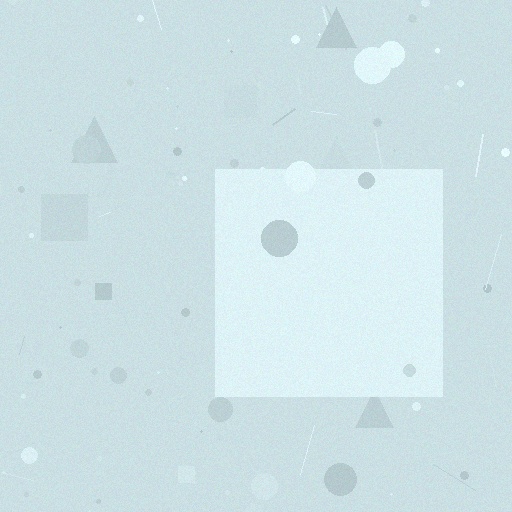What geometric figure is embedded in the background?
A square is embedded in the background.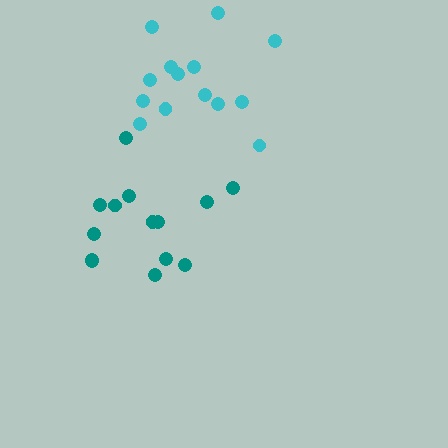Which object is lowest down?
The teal cluster is bottommost.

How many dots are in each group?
Group 1: 14 dots, Group 2: 14 dots (28 total).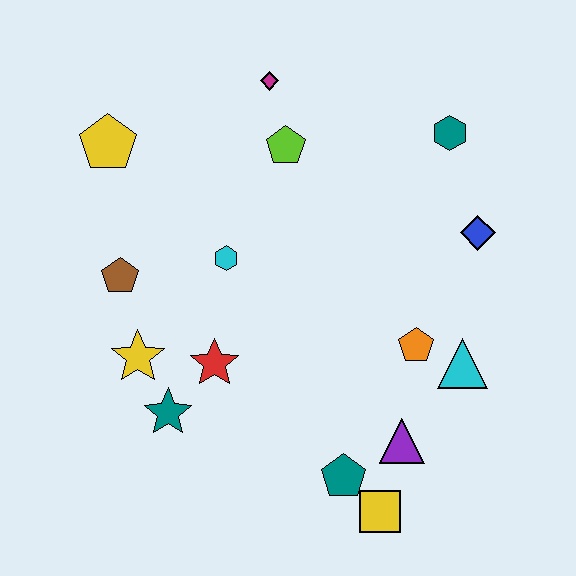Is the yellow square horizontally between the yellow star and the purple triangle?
Yes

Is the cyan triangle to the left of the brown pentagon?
No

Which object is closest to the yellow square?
The teal pentagon is closest to the yellow square.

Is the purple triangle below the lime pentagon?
Yes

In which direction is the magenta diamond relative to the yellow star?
The magenta diamond is above the yellow star.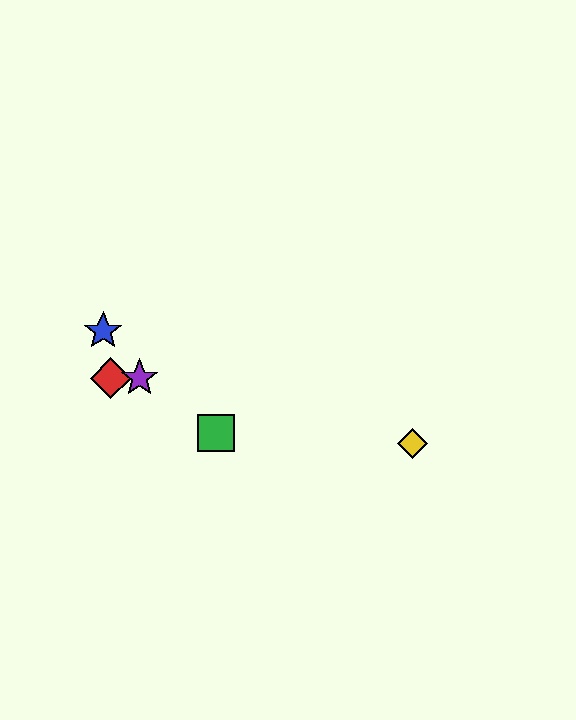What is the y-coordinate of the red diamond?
The red diamond is at y≈378.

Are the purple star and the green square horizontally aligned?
No, the purple star is at y≈378 and the green square is at y≈433.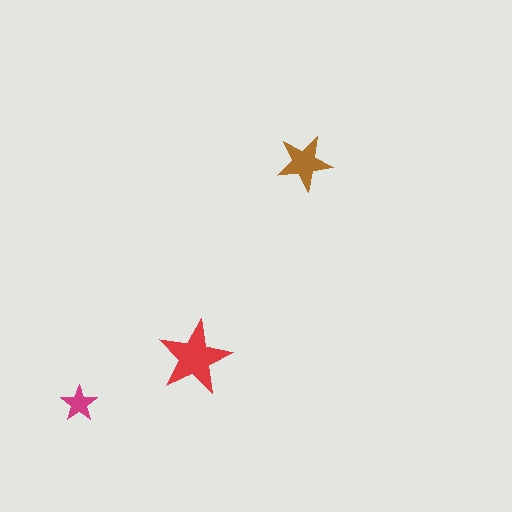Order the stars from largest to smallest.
the red one, the brown one, the magenta one.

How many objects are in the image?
There are 3 objects in the image.